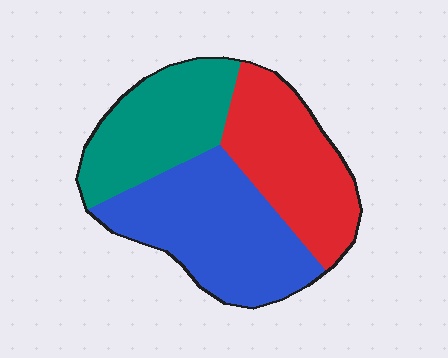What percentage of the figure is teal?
Teal takes up about one quarter (1/4) of the figure.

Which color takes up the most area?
Blue, at roughly 40%.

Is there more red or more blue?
Blue.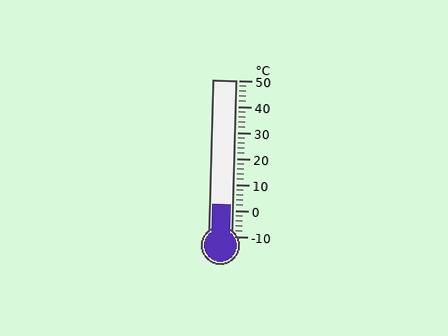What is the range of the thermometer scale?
The thermometer scale ranges from -10°C to 50°C.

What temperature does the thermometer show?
The thermometer shows approximately 2°C.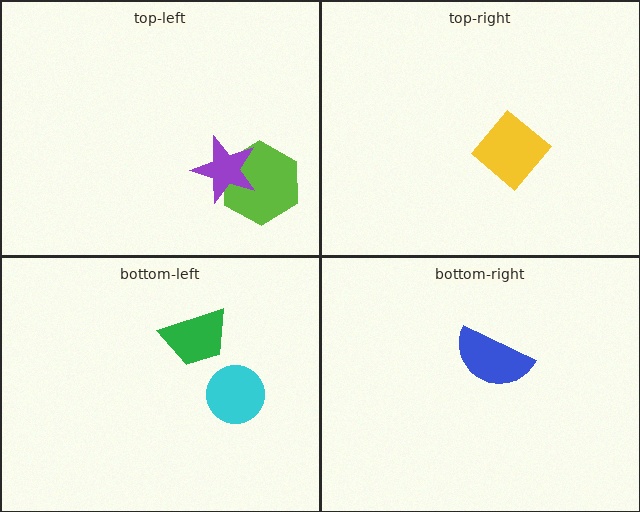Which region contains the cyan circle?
The bottom-left region.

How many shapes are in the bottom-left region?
2.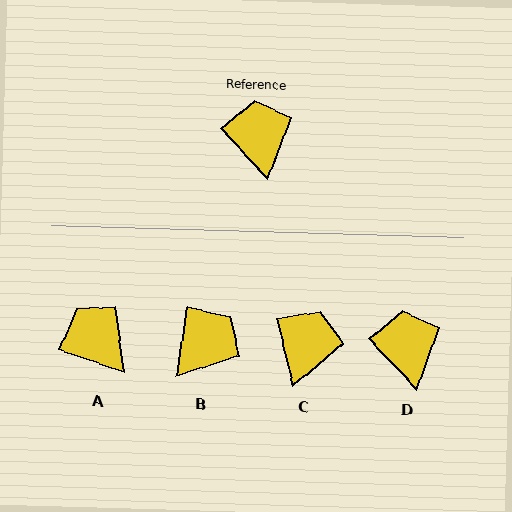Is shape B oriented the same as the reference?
No, it is off by about 52 degrees.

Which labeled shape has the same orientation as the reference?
D.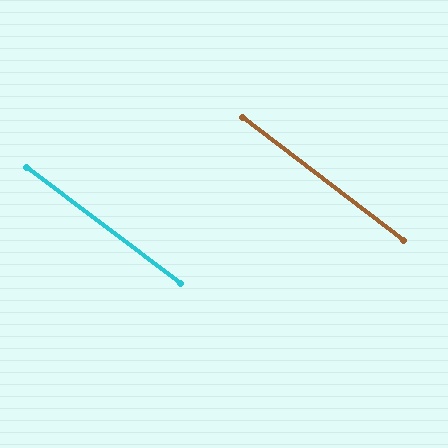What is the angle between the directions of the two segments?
Approximately 0 degrees.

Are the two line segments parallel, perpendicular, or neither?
Parallel — their directions differ by only 0.4°.